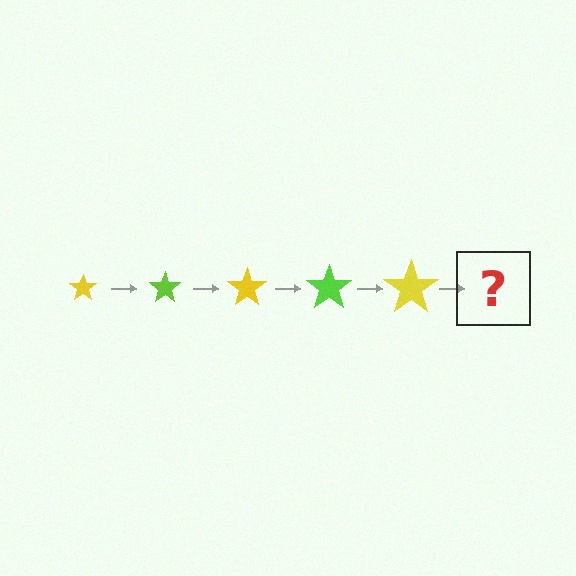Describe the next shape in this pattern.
It should be a lime star, larger than the previous one.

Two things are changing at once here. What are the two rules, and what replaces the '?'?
The two rules are that the star grows larger each step and the color cycles through yellow and lime. The '?' should be a lime star, larger than the previous one.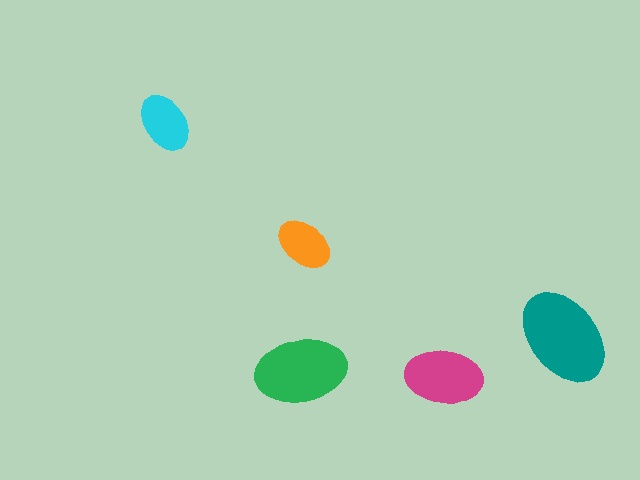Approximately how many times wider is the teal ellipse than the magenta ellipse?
About 1.5 times wider.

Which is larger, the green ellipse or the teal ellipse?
The teal one.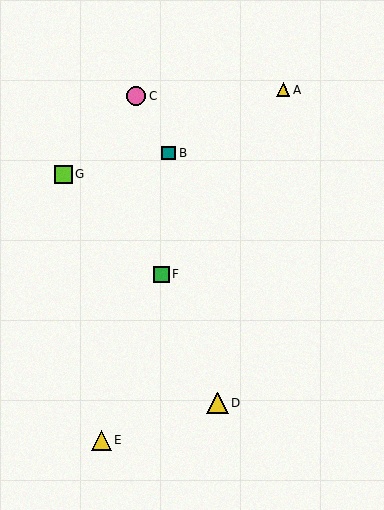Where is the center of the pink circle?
The center of the pink circle is at (136, 96).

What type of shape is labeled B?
Shape B is a teal square.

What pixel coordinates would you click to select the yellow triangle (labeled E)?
Click at (101, 440) to select the yellow triangle E.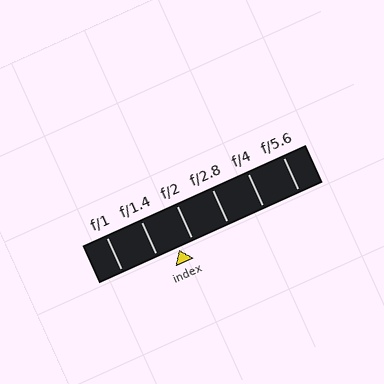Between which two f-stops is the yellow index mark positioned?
The index mark is between f/1.4 and f/2.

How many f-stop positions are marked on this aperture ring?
There are 6 f-stop positions marked.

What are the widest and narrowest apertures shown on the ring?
The widest aperture shown is f/1 and the narrowest is f/5.6.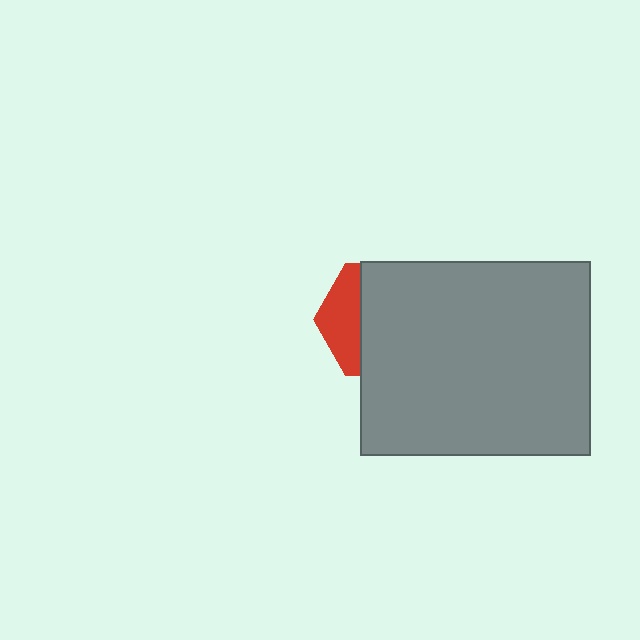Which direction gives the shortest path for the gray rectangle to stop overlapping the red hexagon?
Moving right gives the shortest separation.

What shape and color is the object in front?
The object in front is a gray rectangle.